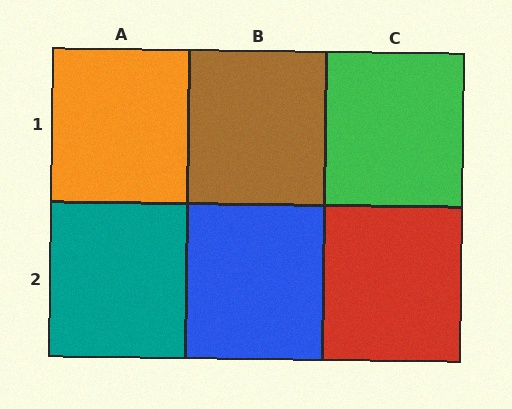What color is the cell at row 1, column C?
Green.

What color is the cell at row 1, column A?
Orange.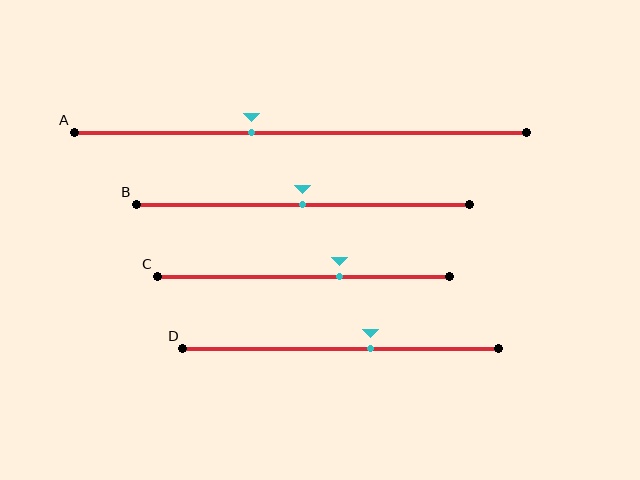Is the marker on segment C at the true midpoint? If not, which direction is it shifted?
No, the marker on segment C is shifted to the right by about 12% of the segment length.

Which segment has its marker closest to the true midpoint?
Segment B has its marker closest to the true midpoint.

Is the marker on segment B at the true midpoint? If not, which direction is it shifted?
Yes, the marker on segment B is at the true midpoint.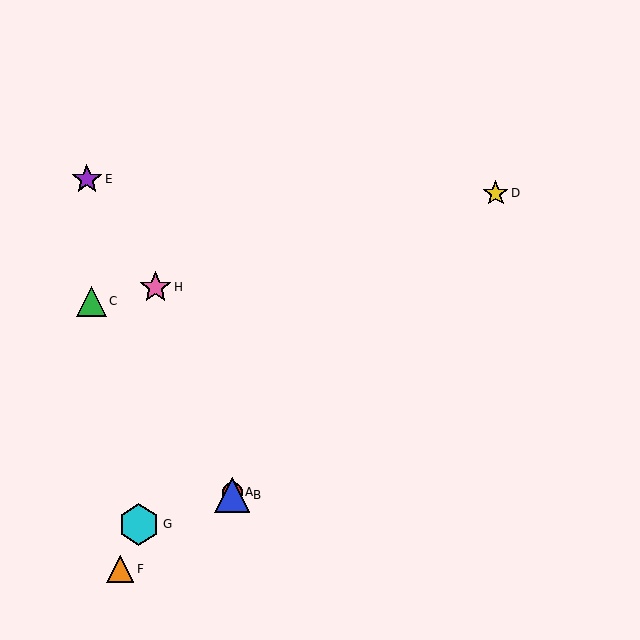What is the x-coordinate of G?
Object G is at x≈139.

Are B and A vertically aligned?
Yes, both are at x≈232.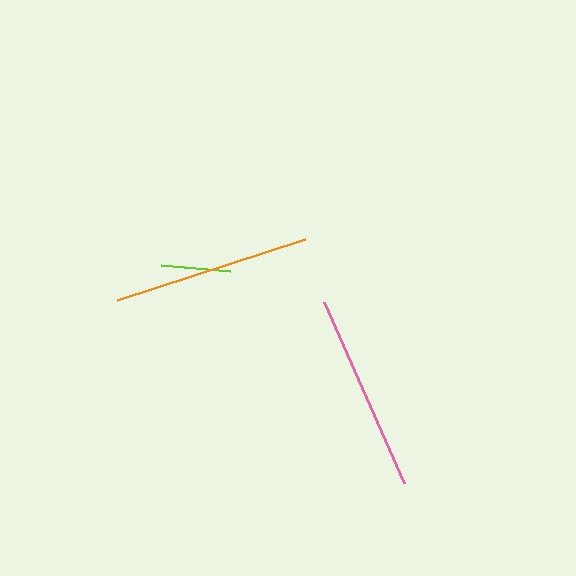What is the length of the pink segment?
The pink segment is approximately 197 pixels long.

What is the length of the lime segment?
The lime segment is approximately 69 pixels long.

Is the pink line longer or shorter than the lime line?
The pink line is longer than the lime line.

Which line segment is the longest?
The orange line is the longest at approximately 198 pixels.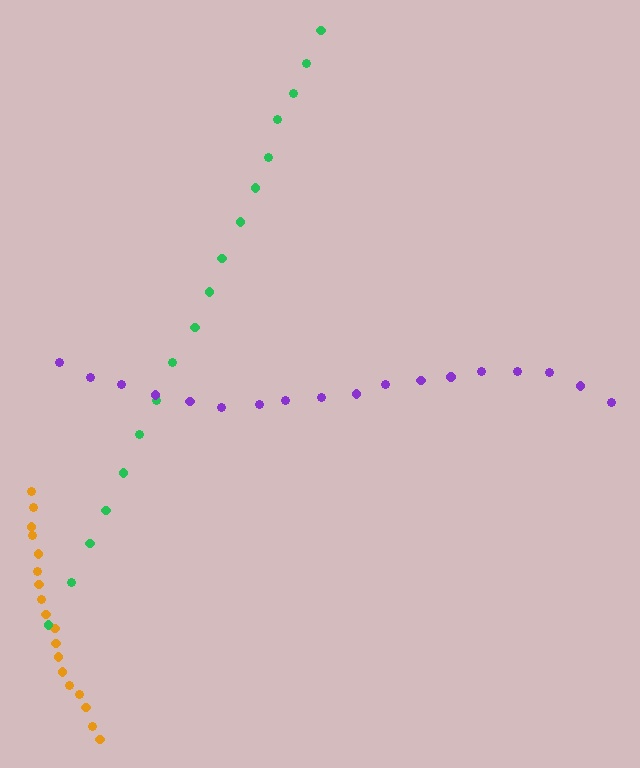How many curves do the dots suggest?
There are 3 distinct paths.